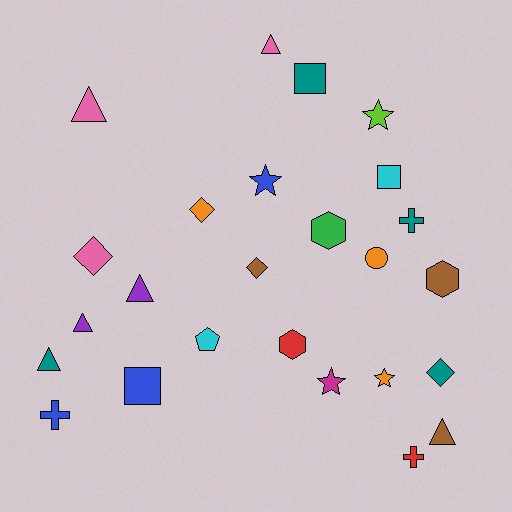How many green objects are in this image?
There is 1 green object.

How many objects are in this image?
There are 25 objects.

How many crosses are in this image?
There are 3 crosses.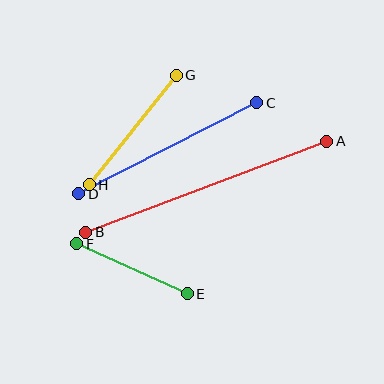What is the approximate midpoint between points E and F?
The midpoint is at approximately (132, 269) pixels.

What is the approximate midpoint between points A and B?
The midpoint is at approximately (206, 187) pixels.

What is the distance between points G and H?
The distance is approximately 140 pixels.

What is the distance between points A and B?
The distance is approximately 258 pixels.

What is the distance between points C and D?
The distance is approximately 200 pixels.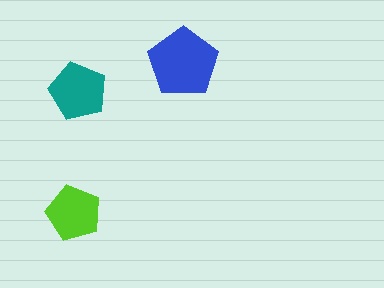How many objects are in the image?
There are 3 objects in the image.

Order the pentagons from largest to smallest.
the blue one, the teal one, the lime one.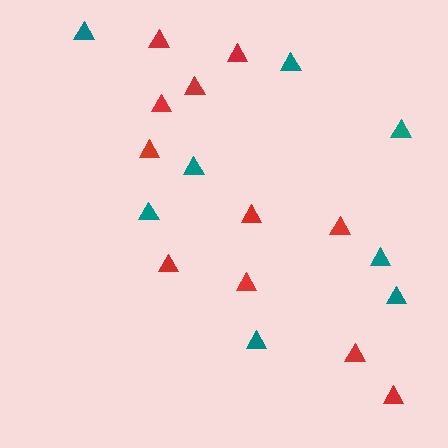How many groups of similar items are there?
There are 2 groups: one group of teal triangles (8) and one group of red triangles (11).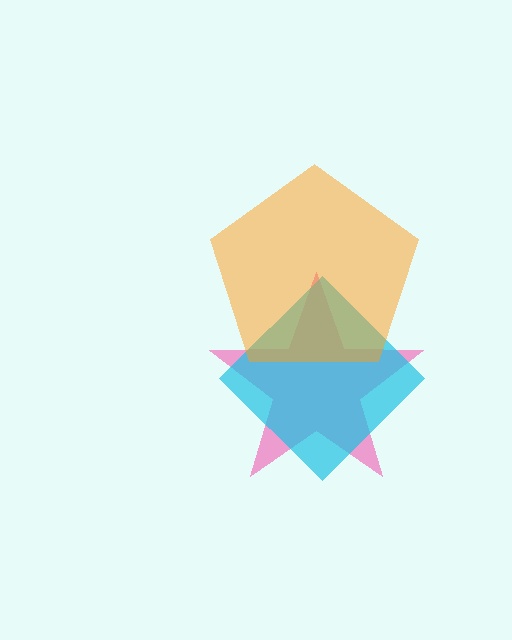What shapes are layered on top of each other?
The layered shapes are: a pink star, a cyan diamond, an orange pentagon.